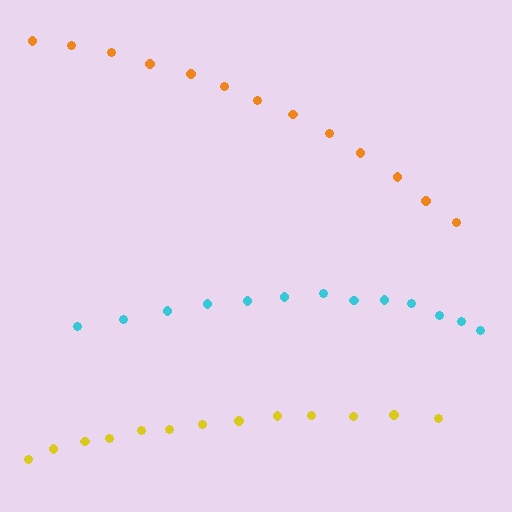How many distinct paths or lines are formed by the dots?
There are 3 distinct paths.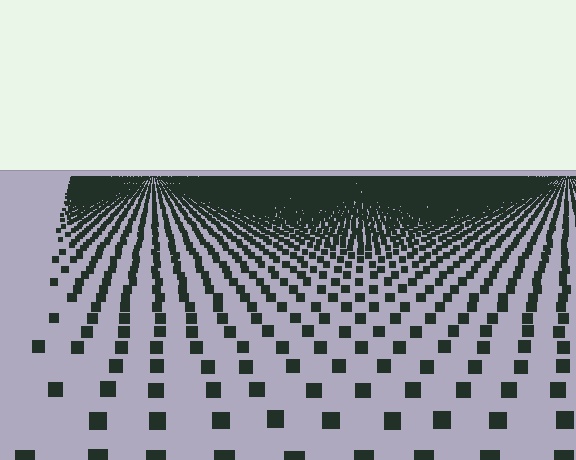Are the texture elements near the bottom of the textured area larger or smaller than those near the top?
Larger. Near the bottom, elements are closer to the viewer and appear at a bigger on-screen size.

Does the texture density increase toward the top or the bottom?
Density increases toward the top.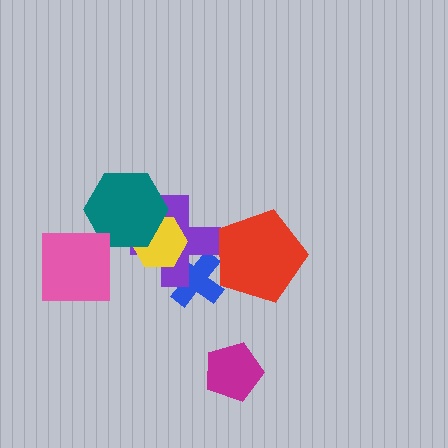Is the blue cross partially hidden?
Yes, it is partially covered by another shape.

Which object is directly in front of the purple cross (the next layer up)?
The yellow hexagon is directly in front of the purple cross.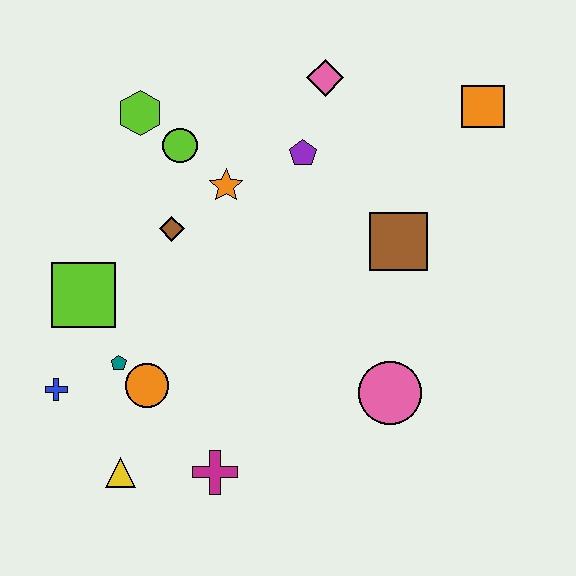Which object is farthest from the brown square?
The blue cross is farthest from the brown square.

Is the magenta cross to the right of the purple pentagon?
No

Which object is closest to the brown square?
The purple pentagon is closest to the brown square.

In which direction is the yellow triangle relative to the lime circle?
The yellow triangle is below the lime circle.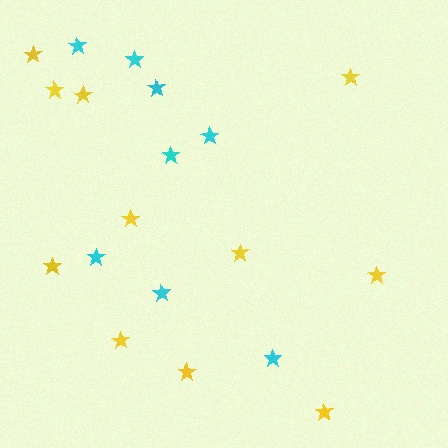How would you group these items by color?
There are 2 groups: one group of cyan stars (8) and one group of yellow stars (11).